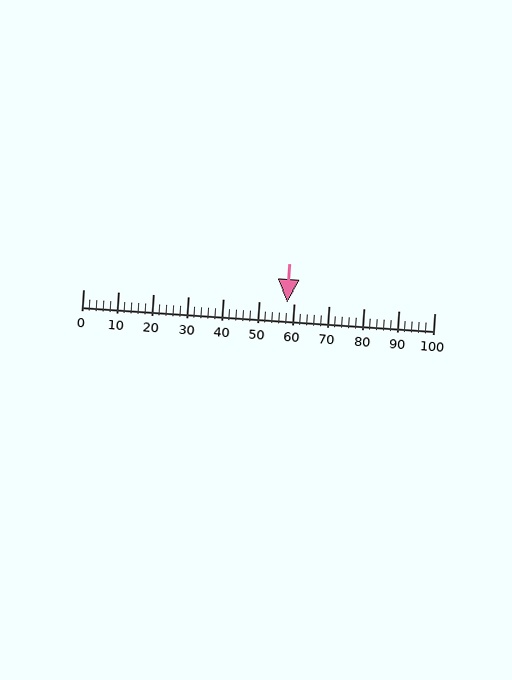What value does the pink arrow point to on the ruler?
The pink arrow points to approximately 58.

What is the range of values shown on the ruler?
The ruler shows values from 0 to 100.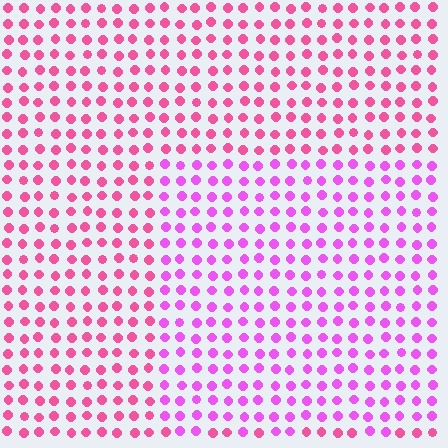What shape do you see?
I see a rectangle.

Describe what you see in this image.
The image is filled with small pink elements in a uniform arrangement. A rectangle-shaped region is visible where the elements are tinted to a slightly different hue, forming a subtle color boundary.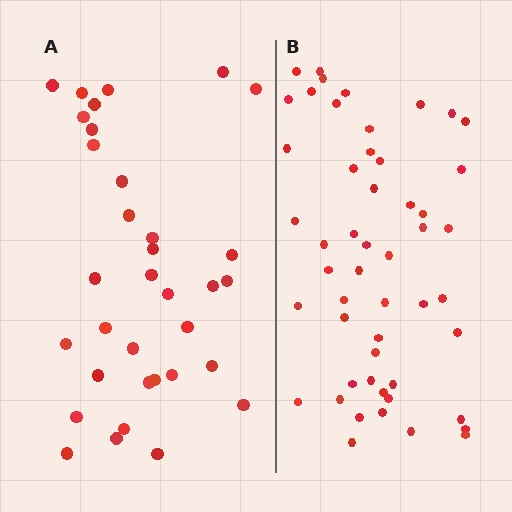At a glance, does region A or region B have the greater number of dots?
Region B (the right region) has more dots.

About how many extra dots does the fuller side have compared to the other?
Region B has approximately 15 more dots than region A.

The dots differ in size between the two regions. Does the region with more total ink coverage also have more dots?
No. Region A has more total ink coverage because its dots are larger, but region B actually contains more individual dots. Total area can be misleading — the number of items is what matters here.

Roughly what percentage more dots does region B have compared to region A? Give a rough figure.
About 50% more.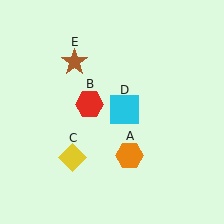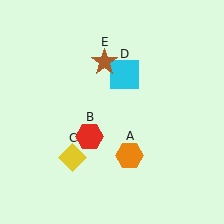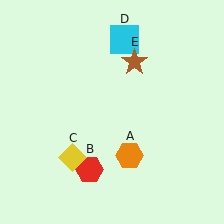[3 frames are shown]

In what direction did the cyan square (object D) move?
The cyan square (object D) moved up.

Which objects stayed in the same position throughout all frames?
Orange hexagon (object A) and yellow diamond (object C) remained stationary.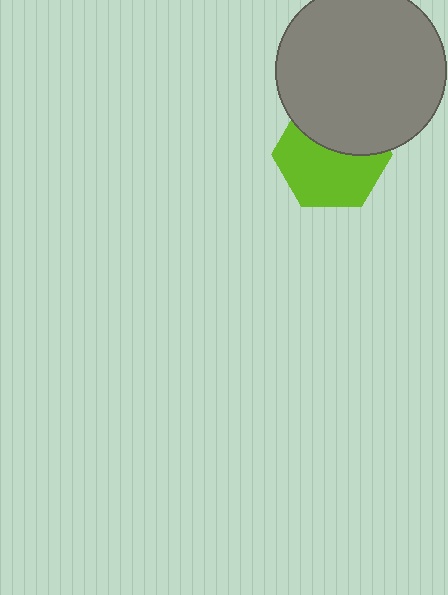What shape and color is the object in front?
The object in front is a gray circle.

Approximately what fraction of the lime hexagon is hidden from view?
Roughly 40% of the lime hexagon is hidden behind the gray circle.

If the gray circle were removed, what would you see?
You would see the complete lime hexagon.